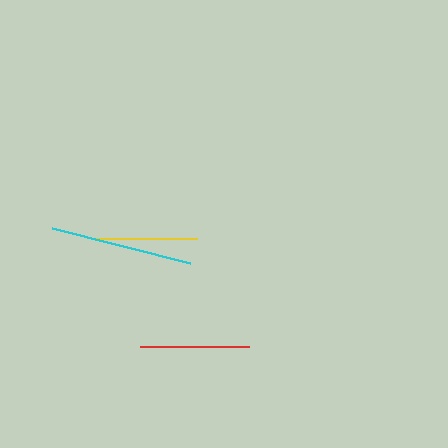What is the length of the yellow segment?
The yellow segment is approximately 106 pixels long.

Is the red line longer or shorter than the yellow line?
The red line is longer than the yellow line.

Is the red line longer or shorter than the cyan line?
The cyan line is longer than the red line.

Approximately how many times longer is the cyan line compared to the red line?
The cyan line is approximately 1.3 times the length of the red line.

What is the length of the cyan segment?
The cyan segment is approximately 142 pixels long.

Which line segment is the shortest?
The yellow line is the shortest at approximately 106 pixels.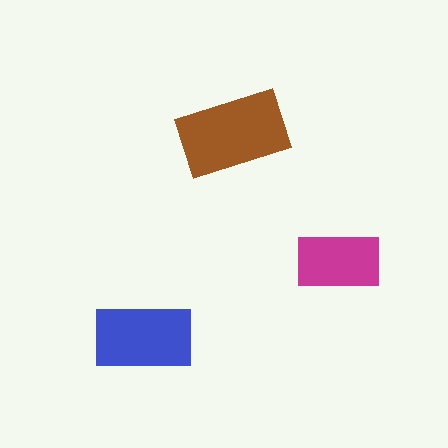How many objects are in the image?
There are 3 objects in the image.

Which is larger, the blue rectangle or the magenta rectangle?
The blue one.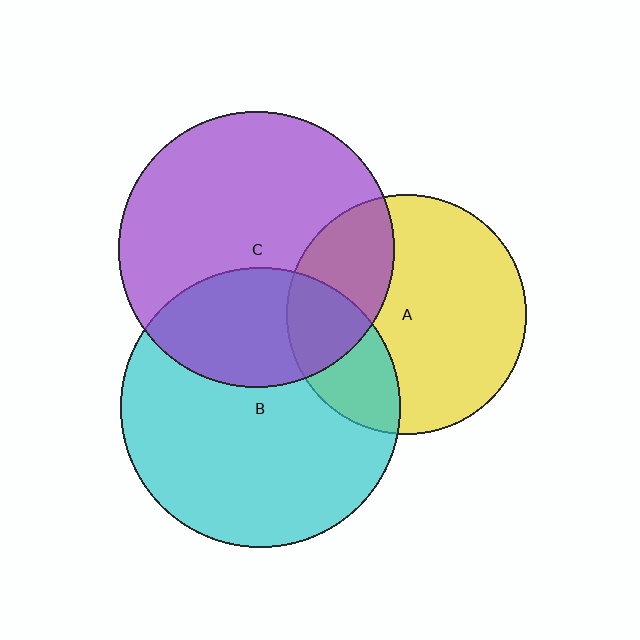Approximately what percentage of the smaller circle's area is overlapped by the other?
Approximately 25%.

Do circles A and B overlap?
Yes.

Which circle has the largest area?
Circle B (cyan).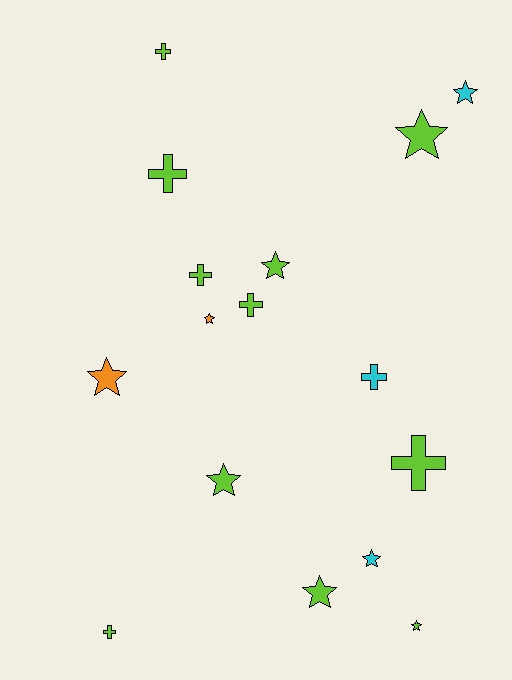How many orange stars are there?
There are 2 orange stars.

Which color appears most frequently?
Lime, with 11 objects.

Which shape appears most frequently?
Star, with 9 objects.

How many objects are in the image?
There are 16 objects.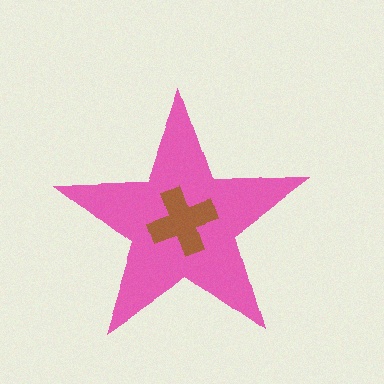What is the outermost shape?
The pink star.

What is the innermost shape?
The brown cross.